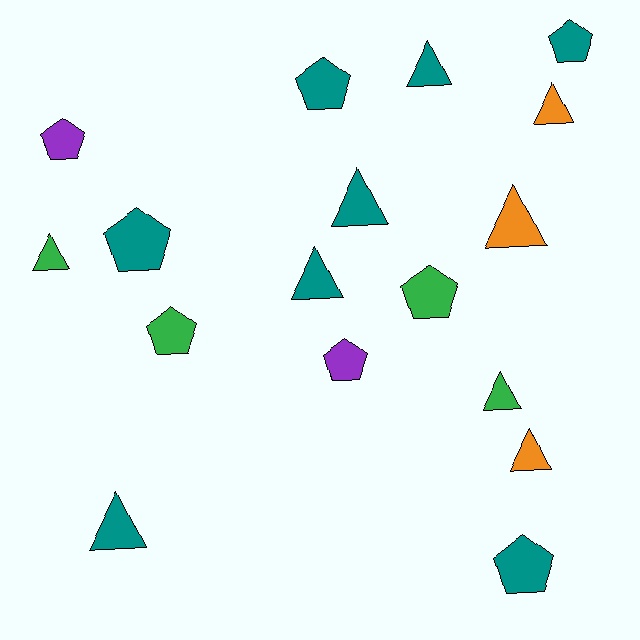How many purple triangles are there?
There are no purple triangles.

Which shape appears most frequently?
Triangle, with 9 objects.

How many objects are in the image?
There are 17 objects.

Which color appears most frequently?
Teal, with 8 objects.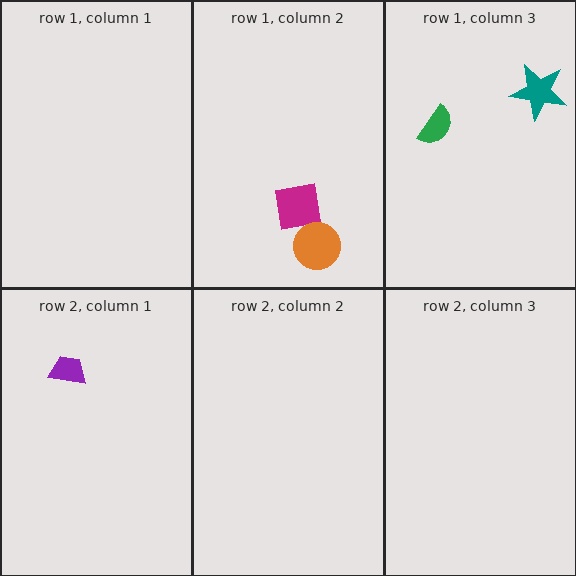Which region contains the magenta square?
The row 1, column 2 region.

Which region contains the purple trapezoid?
The row 2, column 1 region.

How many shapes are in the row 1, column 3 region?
2.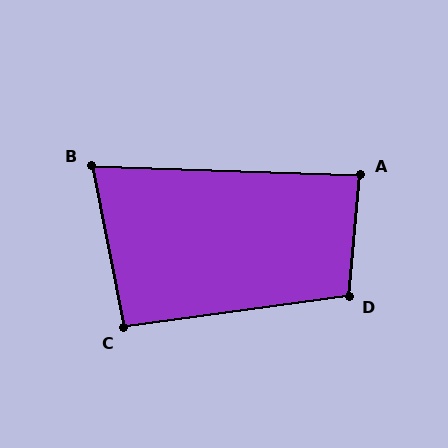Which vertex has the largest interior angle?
D, at approximately 103 degrees.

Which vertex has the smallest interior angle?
B, at approximately 77 degrees.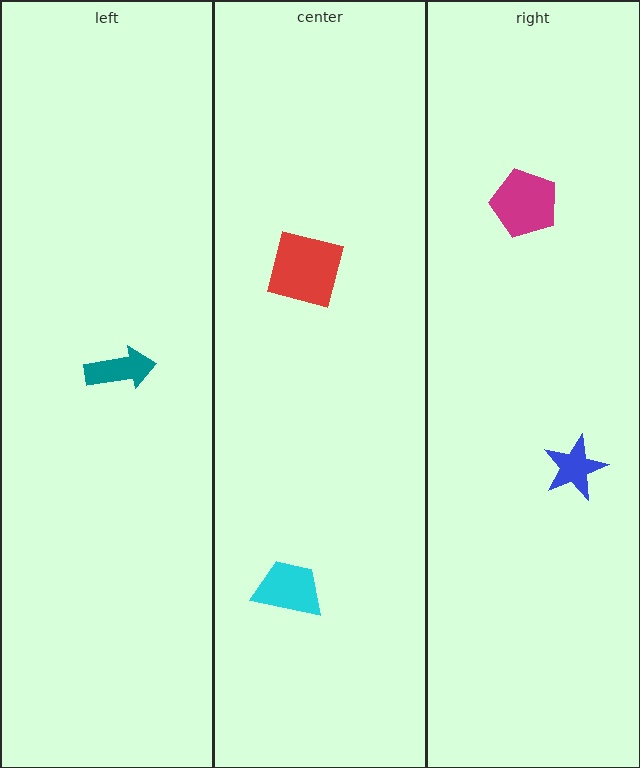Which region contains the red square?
The center region.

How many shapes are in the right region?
2.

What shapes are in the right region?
The magenta pentagon, the blue star.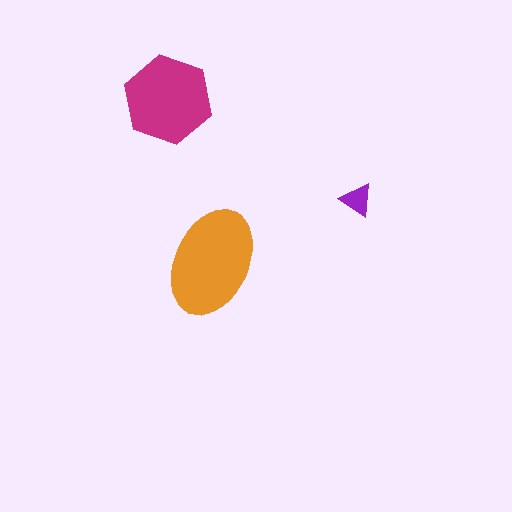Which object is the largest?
The orange ellipse.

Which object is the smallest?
The purple triangle.